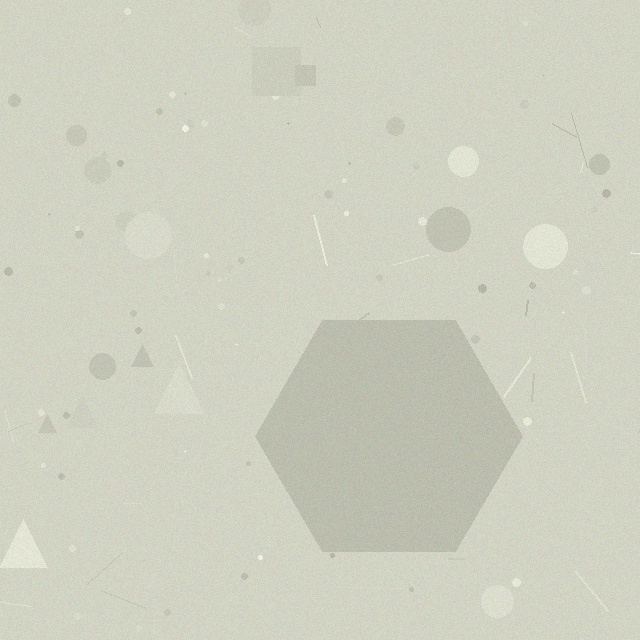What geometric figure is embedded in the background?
A hexagon is embedded in the background.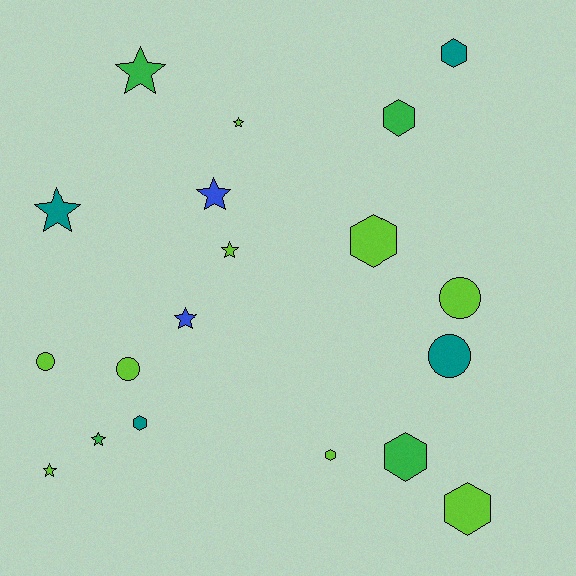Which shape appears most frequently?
Star, with 8 objects.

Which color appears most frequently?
Lime, with 9 objects.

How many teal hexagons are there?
There are 2 teal hexagons.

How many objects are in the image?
There are 19 objects.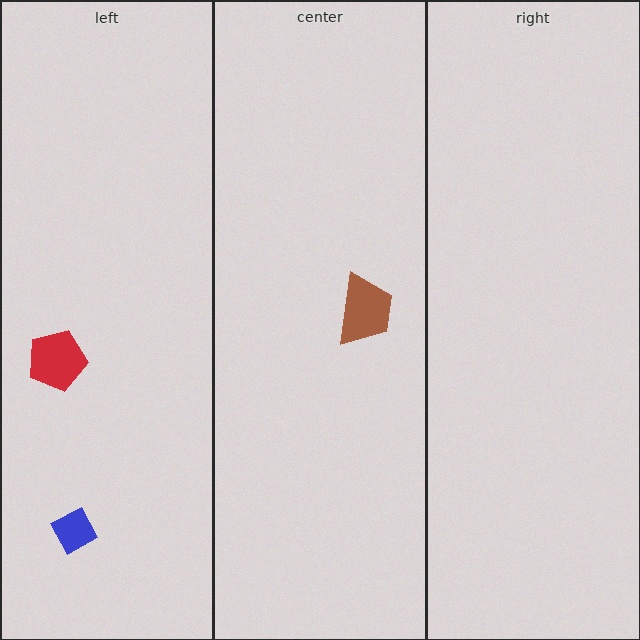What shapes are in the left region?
The red pentagon, the blue diamond.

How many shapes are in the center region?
1.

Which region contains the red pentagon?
The left region.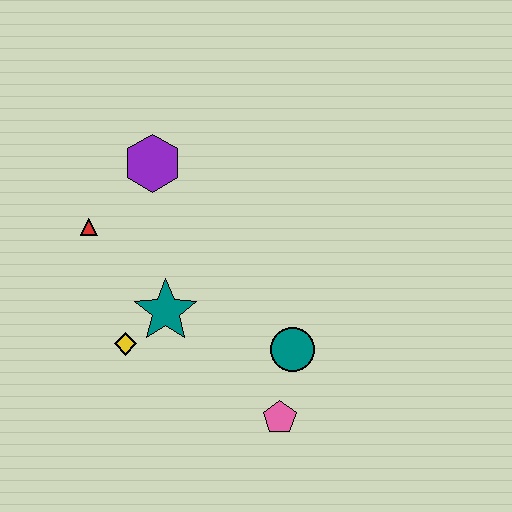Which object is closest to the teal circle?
The pink pentagon is closest to the teal circle.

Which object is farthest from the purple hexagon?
The pink pentagon is farthest from the purple hexagon.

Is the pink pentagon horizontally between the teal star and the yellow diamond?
No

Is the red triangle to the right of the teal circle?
No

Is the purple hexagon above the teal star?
Yes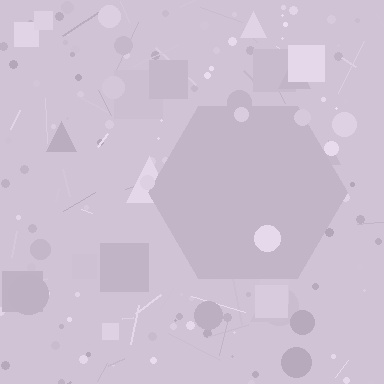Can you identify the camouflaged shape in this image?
The camouflaged shape is a hexagon.